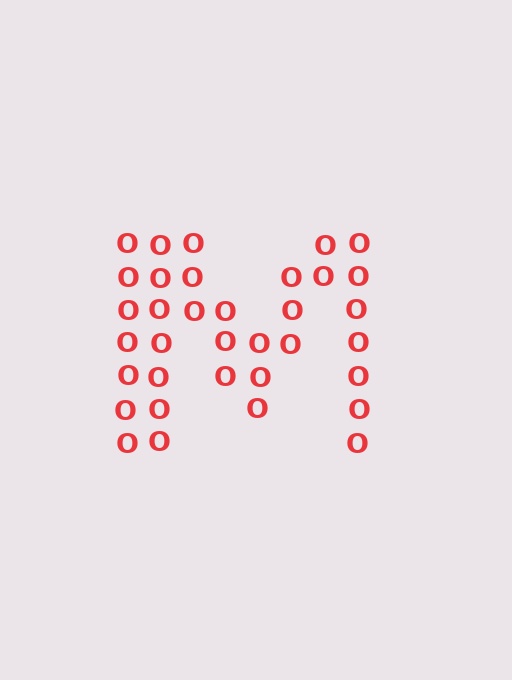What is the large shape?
The large shape is the letter M.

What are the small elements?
The small elements are letter O's.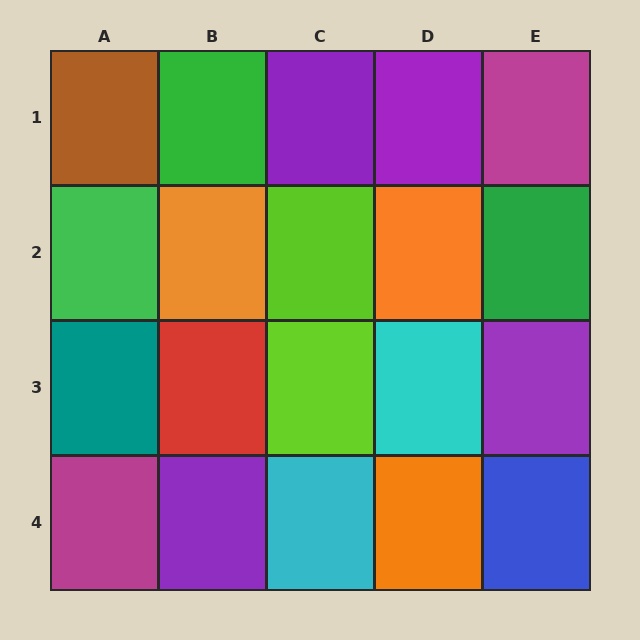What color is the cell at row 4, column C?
Cyan.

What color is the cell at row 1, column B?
Green.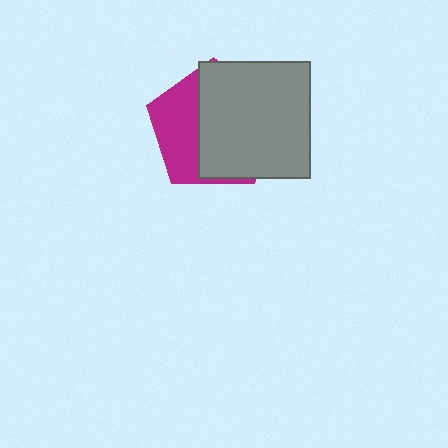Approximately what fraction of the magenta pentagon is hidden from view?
Roughly 64% of the magenta pentagon is hidden behind the gray rectangle.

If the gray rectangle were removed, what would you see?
You would see the complete magenta pentagon.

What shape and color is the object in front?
The object in front is a gray rectangle.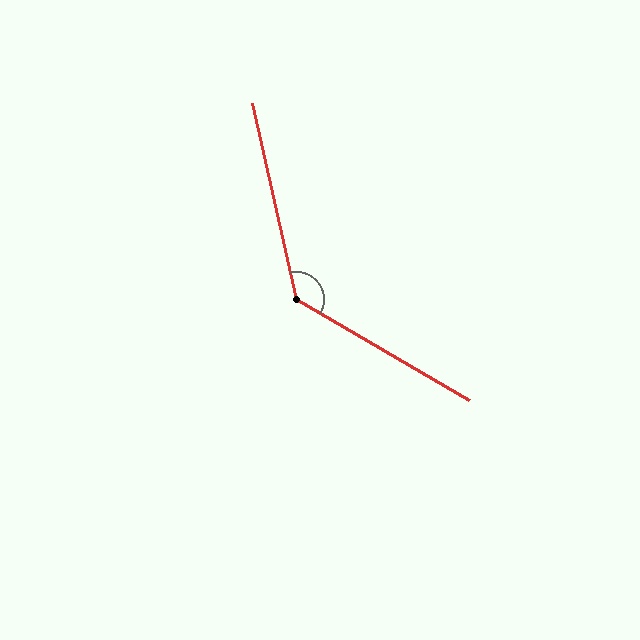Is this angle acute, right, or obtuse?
It is obtuse.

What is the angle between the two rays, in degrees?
Approximately 133 degrees.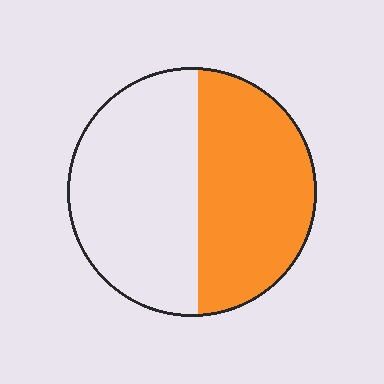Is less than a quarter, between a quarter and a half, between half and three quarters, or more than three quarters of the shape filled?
Between a quarter and a half.